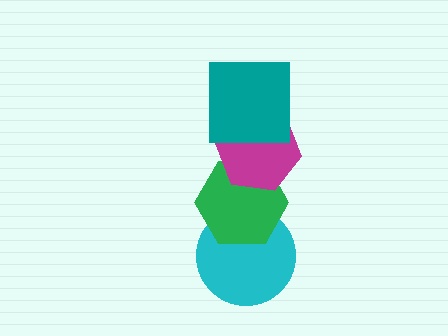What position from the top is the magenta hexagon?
The magenta hexagon is 2nd from the top.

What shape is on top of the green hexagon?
The magenta hexagon is on top of the green hexagon.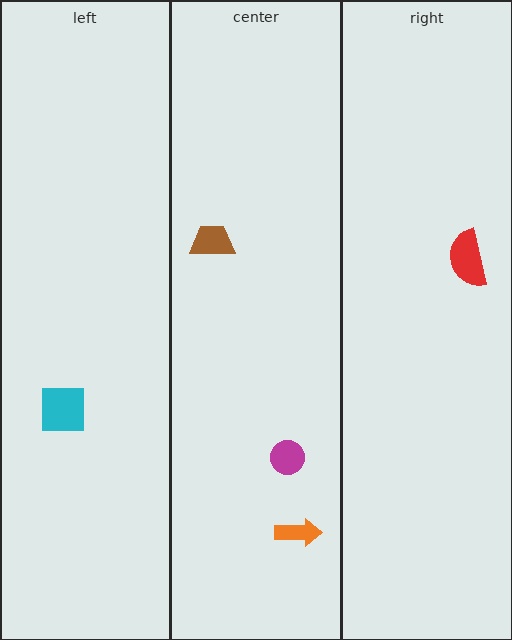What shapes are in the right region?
The red semicircle.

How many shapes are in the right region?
1.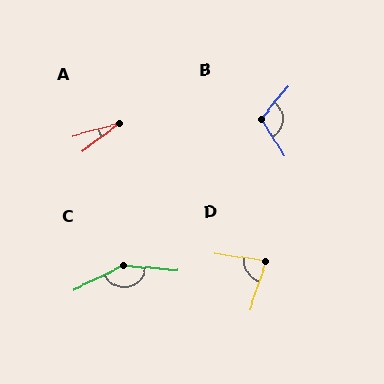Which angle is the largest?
C, at approximately 149 degrees.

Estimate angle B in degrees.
Approximately 109 degrees.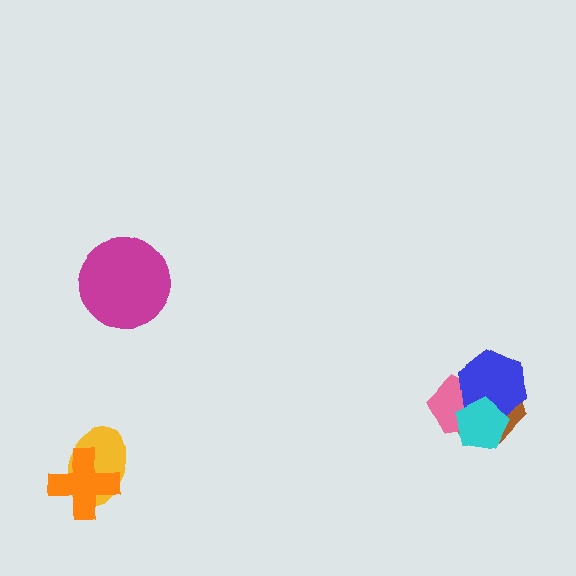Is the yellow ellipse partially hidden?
Yes, it is partially covered by another shape.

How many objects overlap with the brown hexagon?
3 objects overlap with the brown hexagon.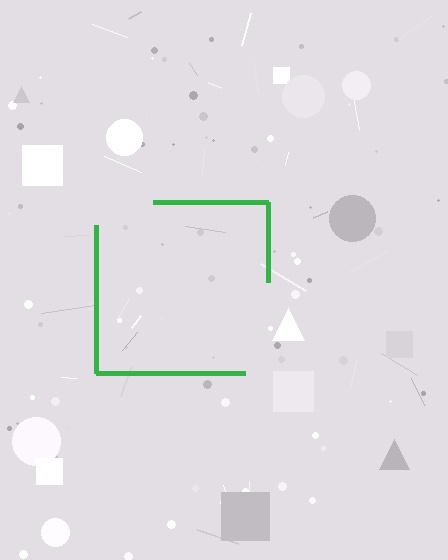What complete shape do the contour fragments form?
The contour fragments form a square.